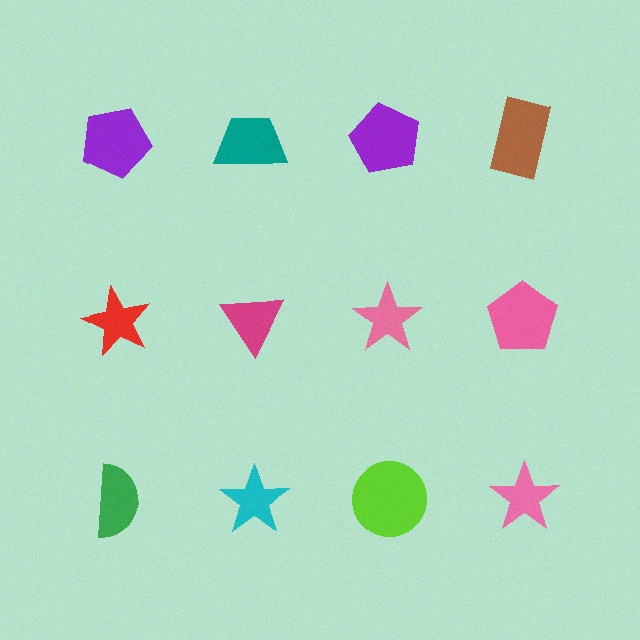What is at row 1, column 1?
A purple pentagon.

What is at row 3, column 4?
A pink star.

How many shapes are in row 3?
4 shapes.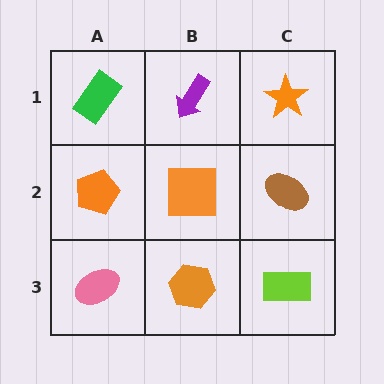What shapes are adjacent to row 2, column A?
A green rectangle (row 1, column A), a pink ellipse (row 3, column A), an orange square (row 2, column B).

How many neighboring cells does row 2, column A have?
3.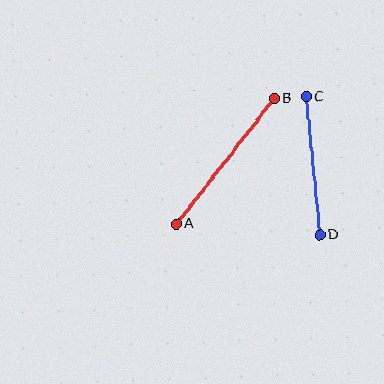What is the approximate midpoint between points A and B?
The midpoint is at approximately (225, 161) pixels.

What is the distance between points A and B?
The distance is approximately 159 pixels.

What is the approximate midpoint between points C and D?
The midpoint is at approximately (313, 166) pixels.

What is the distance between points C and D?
The distance is approximately 139 pixels.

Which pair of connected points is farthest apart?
Points A and B are farthest apart.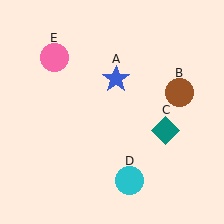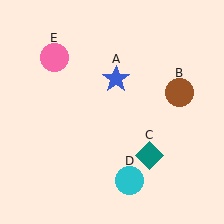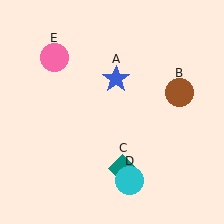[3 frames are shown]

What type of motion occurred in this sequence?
The teal diamond (object C) rotated clockwise around the center of the scene.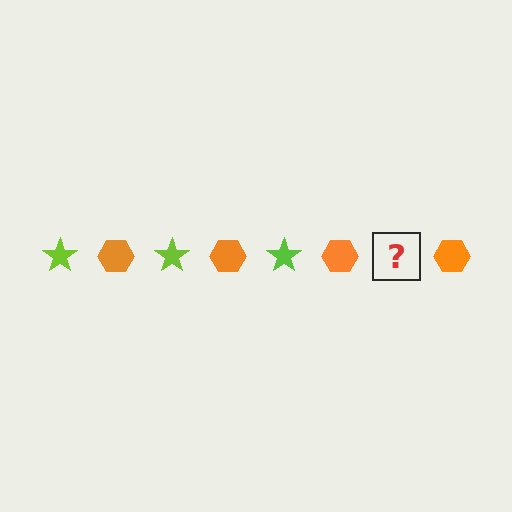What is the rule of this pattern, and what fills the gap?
The rule is that the pattern alternates between lime star and orange hexagon. The gap should be filled with a lime star.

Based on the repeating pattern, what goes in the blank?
The blank should be a lime star.